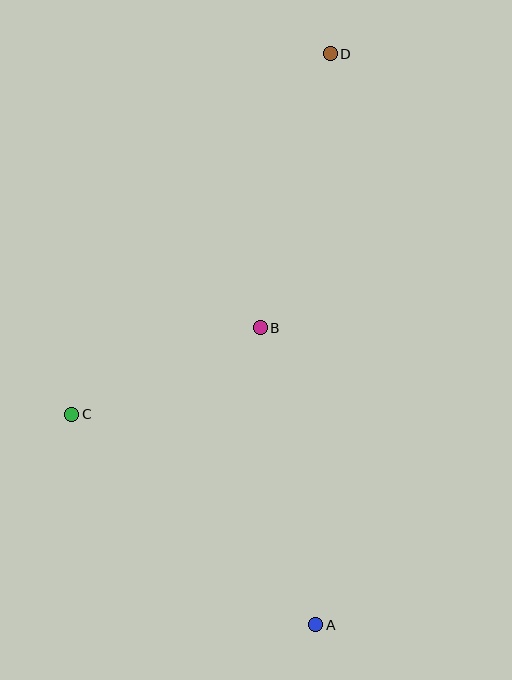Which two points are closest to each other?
Points B and C are closest to each other.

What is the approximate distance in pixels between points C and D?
The distance between C and D is approximately 443 pixels.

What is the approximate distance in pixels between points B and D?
The distance between B and D is approximately 283 pixels.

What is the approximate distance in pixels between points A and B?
The distance between A and B is approximately 302 pixels.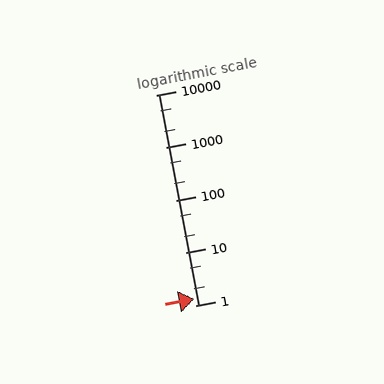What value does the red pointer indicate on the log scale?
The pointer indicates approximately 1.3.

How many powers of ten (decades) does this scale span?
The scale spans 4 decades, from 1 to 10000.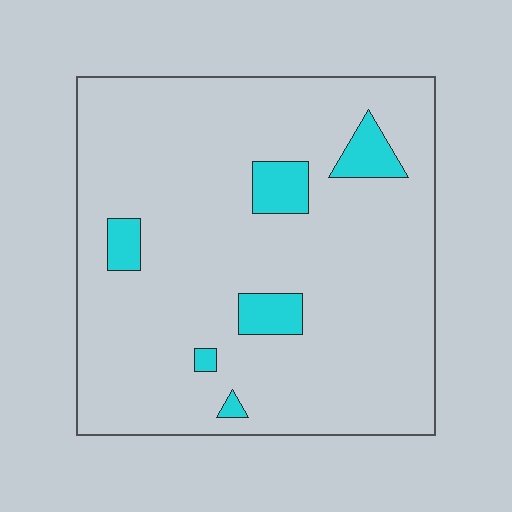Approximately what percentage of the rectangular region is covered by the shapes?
Approximately 10%.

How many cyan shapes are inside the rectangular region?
6.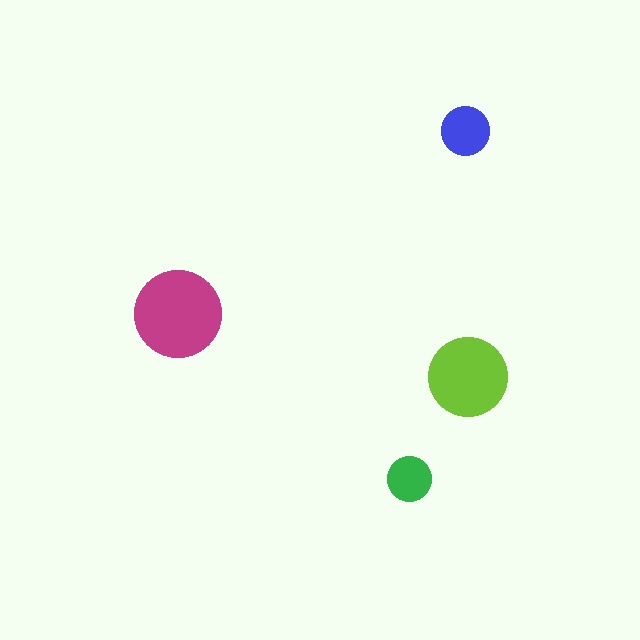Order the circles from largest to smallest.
the magenta one, the lime one, the blue one, the green one.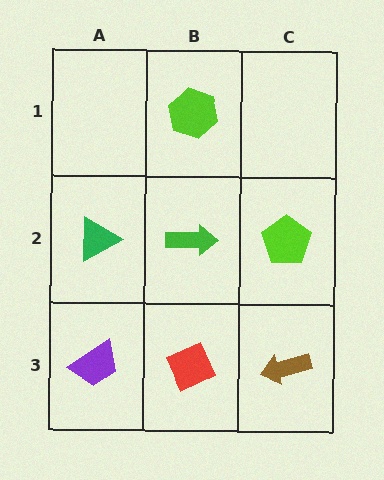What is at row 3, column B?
A red diamond.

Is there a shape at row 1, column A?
No, that cell is empty.